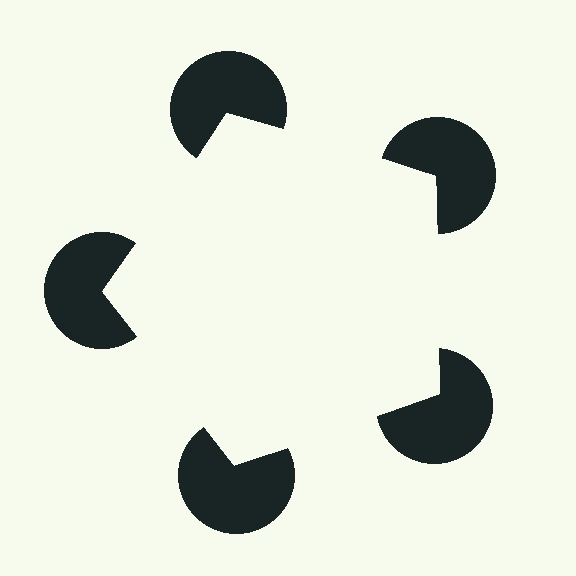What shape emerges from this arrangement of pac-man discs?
An illusory pentagon — its edges are inferred from the aligned wedge cuts in the pac-man discs, not physically drawn.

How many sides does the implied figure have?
5 sides.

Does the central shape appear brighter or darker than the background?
It typically appears slightly brighter than the background, even though no actual brightness change is drawn.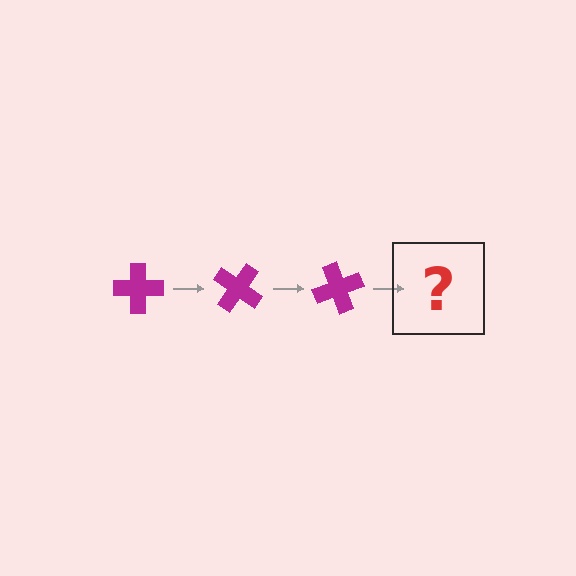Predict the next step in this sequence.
The next step is a magenta cross rotated 105 degrees.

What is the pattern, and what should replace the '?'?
The pattern is that the cross rotates 35 degrees each step. The '?' should be a magenta cross rotated 105 degrees.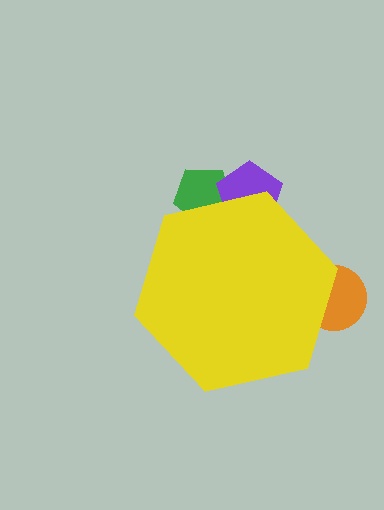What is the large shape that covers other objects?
A yellow hexagon.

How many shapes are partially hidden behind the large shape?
3 shapes are partially hidden.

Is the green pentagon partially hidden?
Yes, the green pentagon is partially hidden behind the yellow hexagon.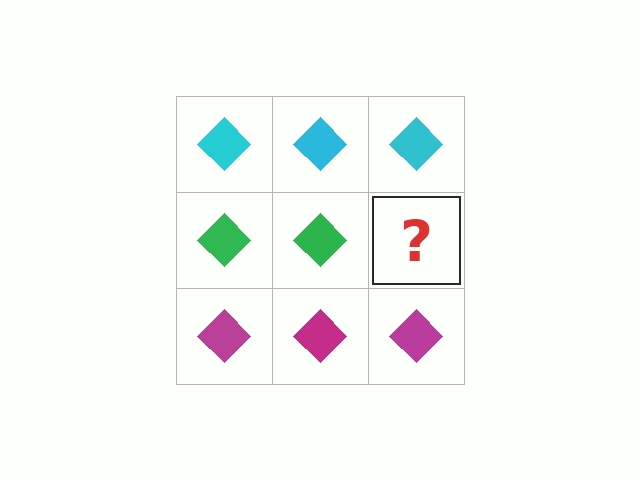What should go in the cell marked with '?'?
The missing cell should contain a green diamond.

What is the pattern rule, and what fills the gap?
The rule is that each row has a consistent color. The gap should be filled with a green diamond.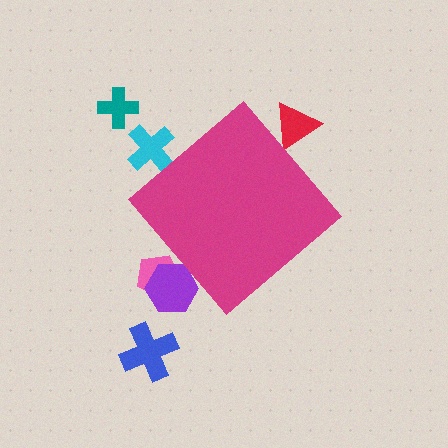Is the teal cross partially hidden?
No, the teal cross is fully visible.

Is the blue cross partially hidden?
No, the blue cross is fully visible.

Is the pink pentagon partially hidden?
Yes, the pink pentagon is partially hidden behind the magenta diamond.